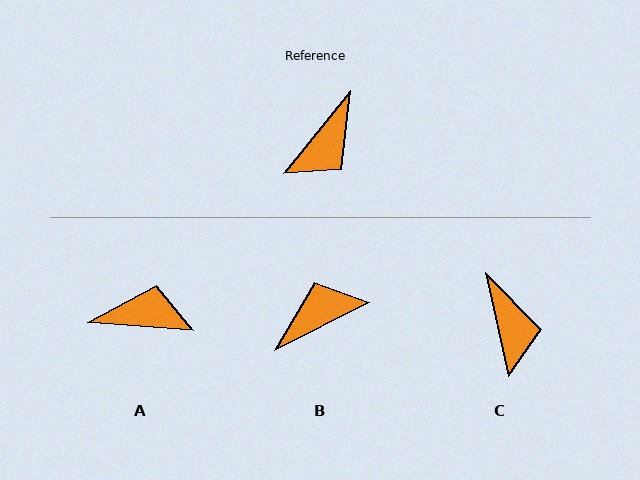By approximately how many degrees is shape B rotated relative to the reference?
Approximately 156 degrees counter-clockwise.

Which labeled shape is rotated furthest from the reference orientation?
B, about 156 degrees away.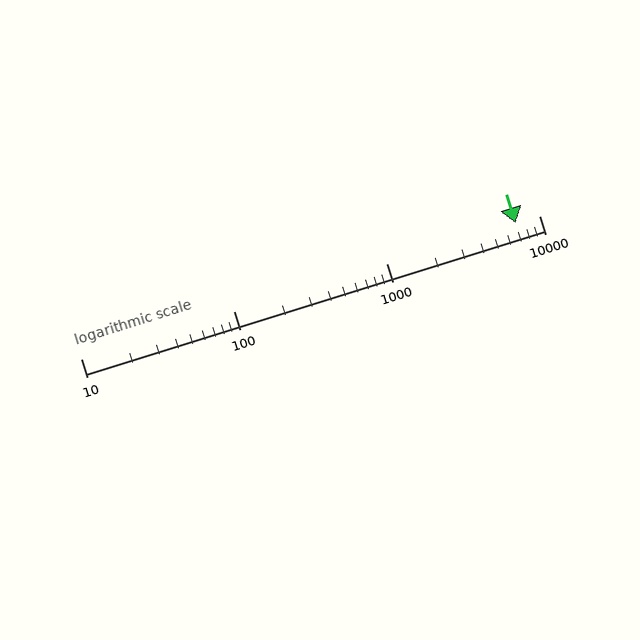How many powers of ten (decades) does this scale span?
The scale spans 3 decades, from 10 to 10000.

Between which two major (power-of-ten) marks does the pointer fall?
The pointer is between 1000 and 10000.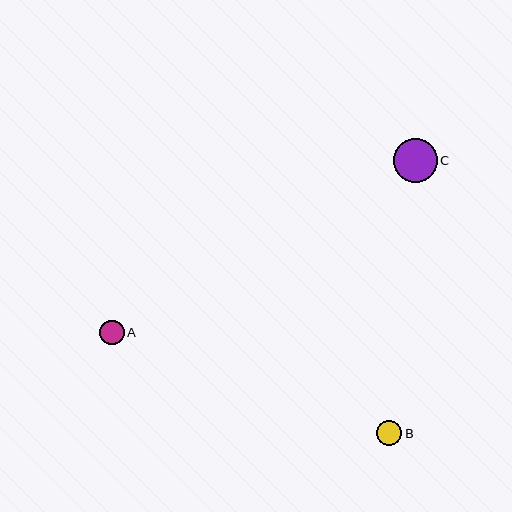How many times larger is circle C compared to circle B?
Circle C is approximately 1.8 times the size of circle B.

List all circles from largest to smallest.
From largest to smallest: C, B, A.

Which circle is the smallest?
Circle A is the smallest with a size of approximately 25 pixels.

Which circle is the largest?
Circle C is the largest with a size of approximately 44 pixels.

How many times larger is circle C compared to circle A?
Circle C is approximately 1.8 times the size of circle A.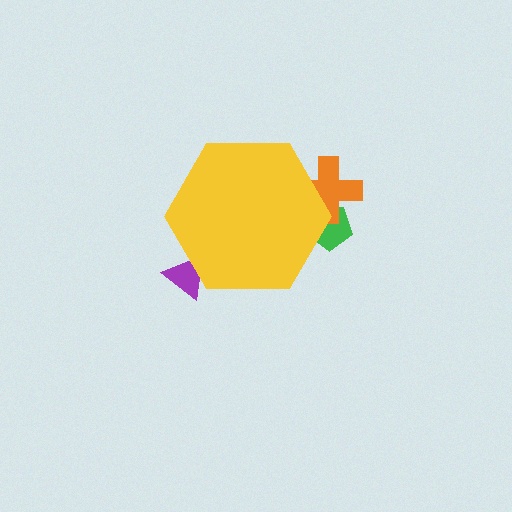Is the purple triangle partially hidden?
Yes, the purple triangle is partially hidden behind the yellow hexagon.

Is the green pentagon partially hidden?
Yes, the green pentagon is partially hidden behind the yellow hexagon.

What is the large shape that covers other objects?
A yellow hexagon.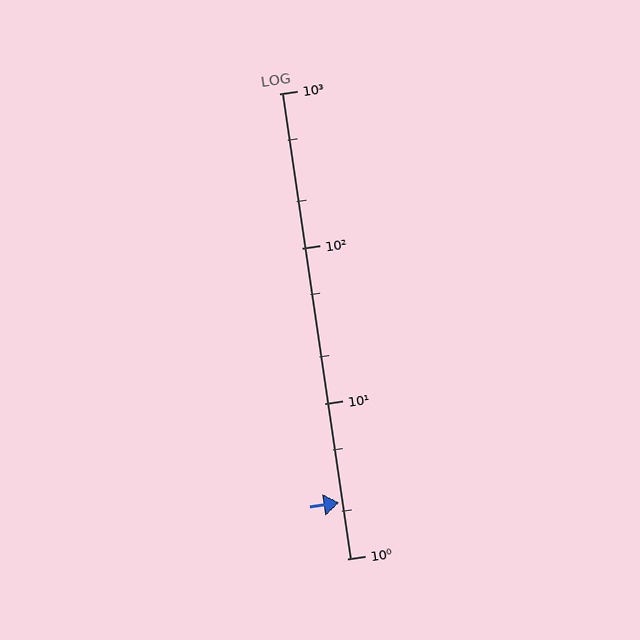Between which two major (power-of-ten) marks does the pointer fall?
The pointer is between 1 and 10.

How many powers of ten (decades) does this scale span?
The scale spans 3 decades, from 1 to 1000.